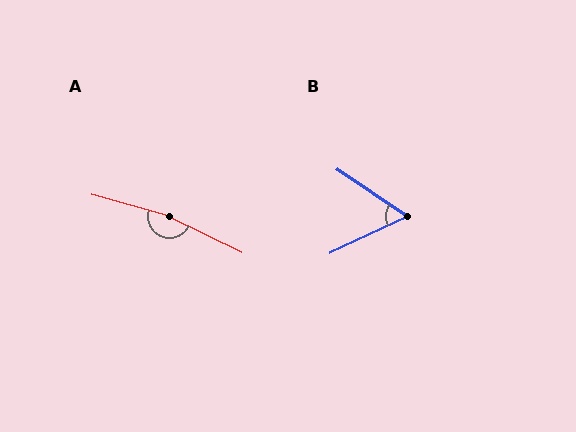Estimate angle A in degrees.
Approximately 170 degrees.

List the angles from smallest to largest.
B (59°), A (170°).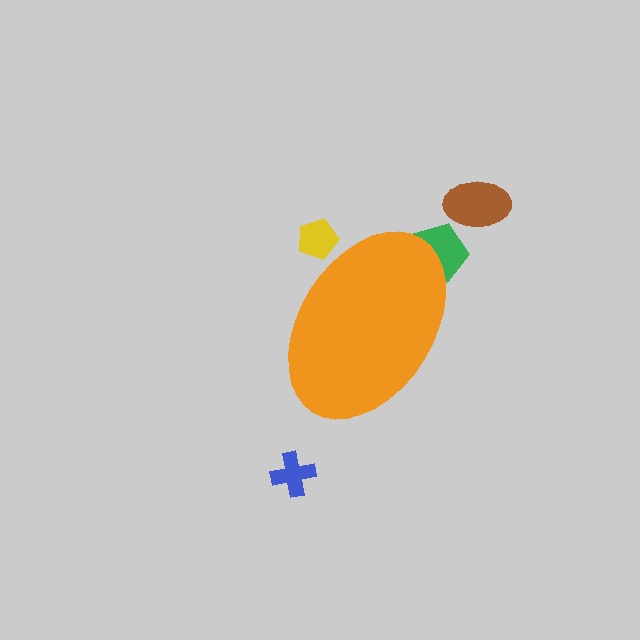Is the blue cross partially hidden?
No, the blue cross is fully visible.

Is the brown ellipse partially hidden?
No, the brown ellipse is fully visible.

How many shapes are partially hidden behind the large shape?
2 shapes are partially hidden.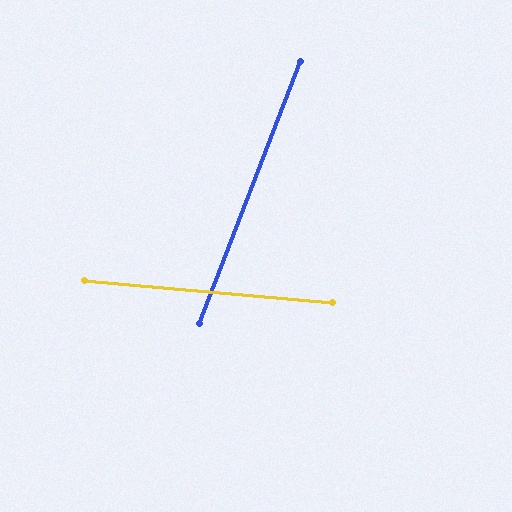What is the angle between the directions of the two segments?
Approximately 74 degrees.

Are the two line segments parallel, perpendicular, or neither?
Neither parallel nor perpendicular — they differ by about 74°.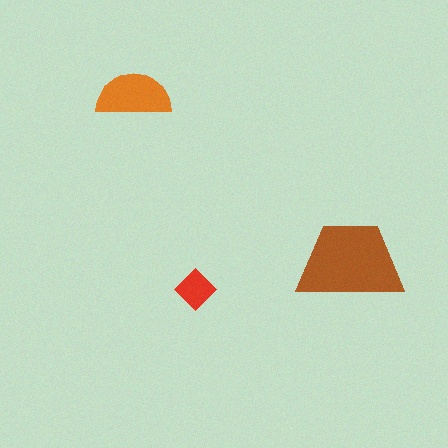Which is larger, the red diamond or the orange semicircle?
The orange semicircle.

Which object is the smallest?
The red diamond.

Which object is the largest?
The brown trapezoid.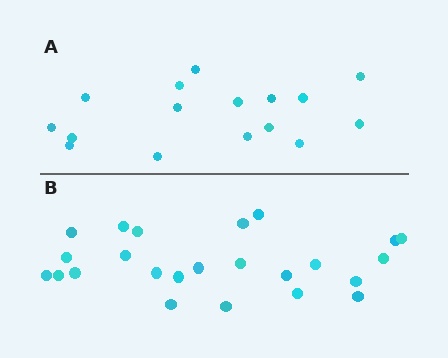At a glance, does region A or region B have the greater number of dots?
Region B (the bottom region) has more dots.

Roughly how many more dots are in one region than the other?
Region B has roughly 8 or so more dots than region A.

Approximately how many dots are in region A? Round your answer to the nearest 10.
About 20 dots. (The exact count is 16, which rounds to 20.)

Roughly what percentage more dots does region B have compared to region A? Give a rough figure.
About 50% more.